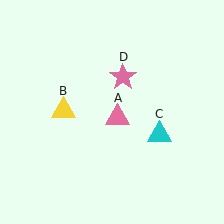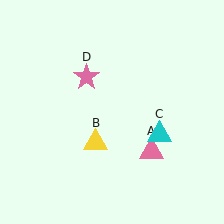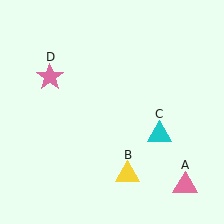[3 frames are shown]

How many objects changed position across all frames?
3 objects changed position: pink triangle (object A), yellow triangle (object B), pink star (object D).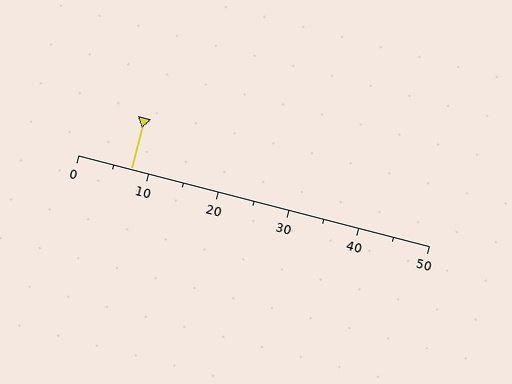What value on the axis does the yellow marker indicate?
The marker indicates approximately 7.5.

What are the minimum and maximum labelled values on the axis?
The axis runs from 0 to 50.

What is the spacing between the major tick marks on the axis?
The major ticks are spaced 10 apart.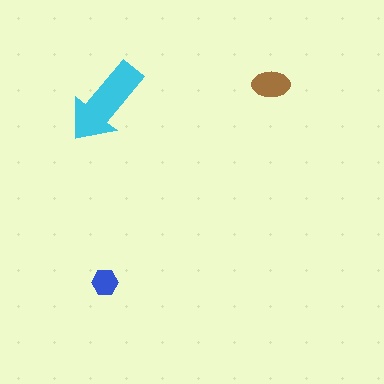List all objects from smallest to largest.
The blue hexagon, the brown ellipse, the cyan arrow.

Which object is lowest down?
The blue hexagon is bottommost.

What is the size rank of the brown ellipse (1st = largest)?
2nd.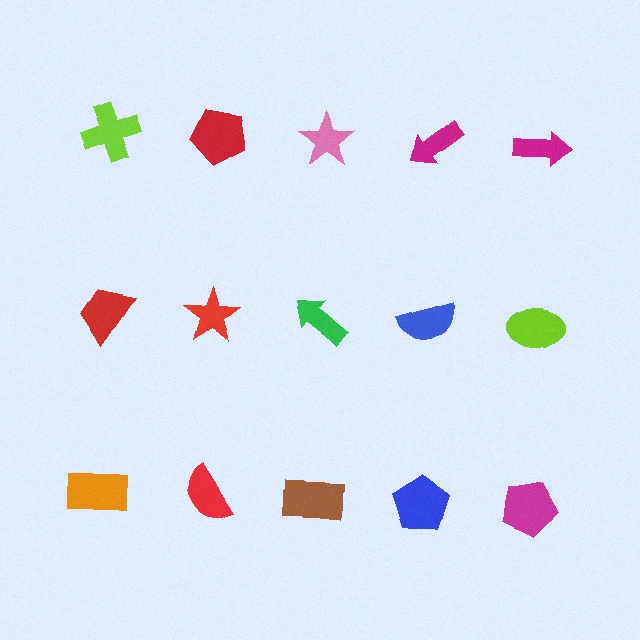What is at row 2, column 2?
A red star.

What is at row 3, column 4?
A blue pentagon.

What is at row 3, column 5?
A magenta pentagon.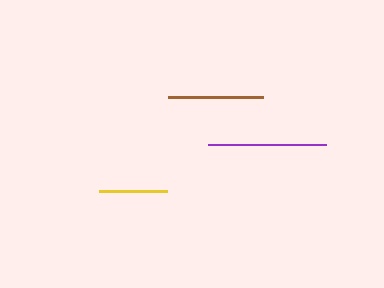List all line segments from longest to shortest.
From longest to shortest: purple, brown, yellow.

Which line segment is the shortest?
The yellow line is the shortest at approximately 69 pixels.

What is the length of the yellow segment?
The yellow segment is approximately 69 pixels long.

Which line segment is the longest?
The purple line is the longest at approximately 118 pixels.